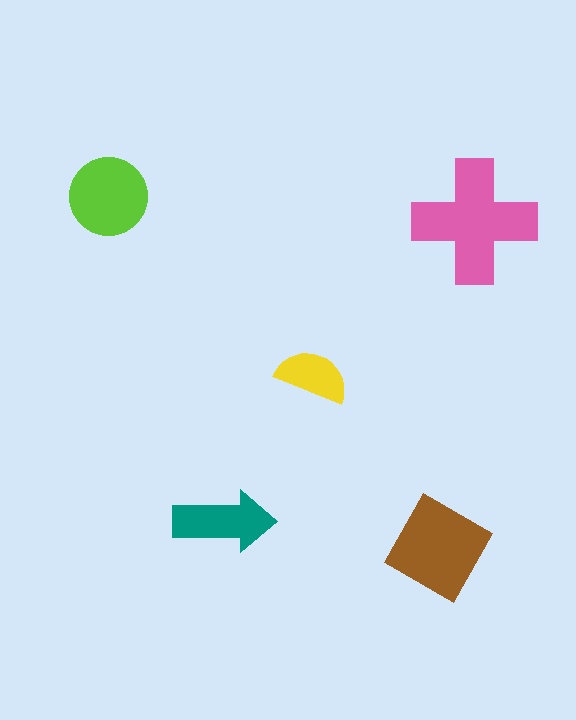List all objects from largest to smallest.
The pink cross, the brown square, the lime circle, the teal arrow, the yellow semicircle.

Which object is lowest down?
The brown square is bottommost.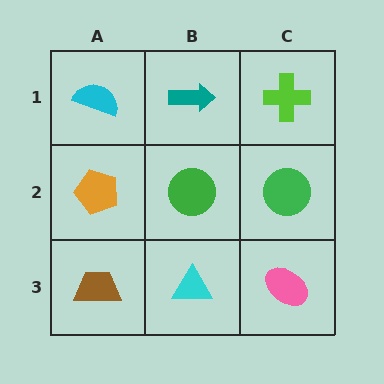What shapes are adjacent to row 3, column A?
An orange pentagon (row 2, column A), a cyan triangle (row 3, column B).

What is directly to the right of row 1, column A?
A teal arrow.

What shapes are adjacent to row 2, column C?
A lime cross (row 1, column C), a pink ellipse (row 3, column C), a green circle (row 2, column B).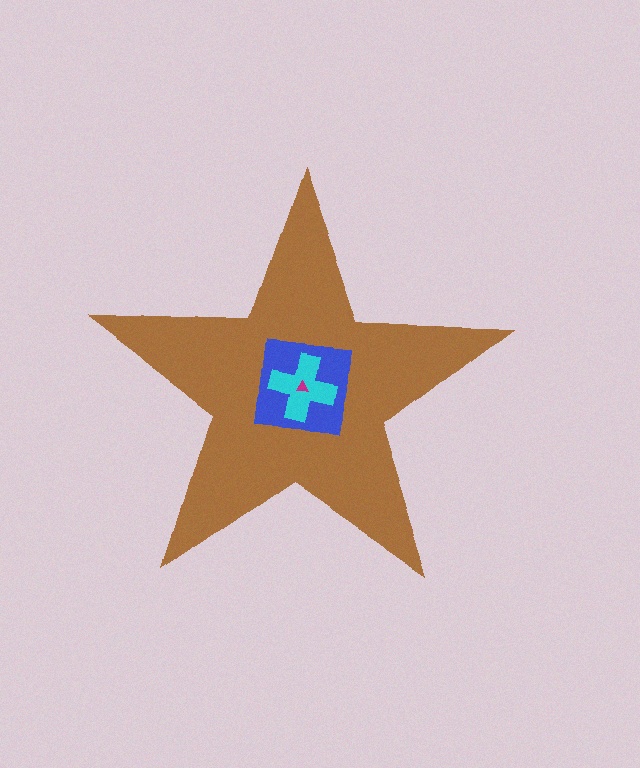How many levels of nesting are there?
4.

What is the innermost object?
The magenta triangle.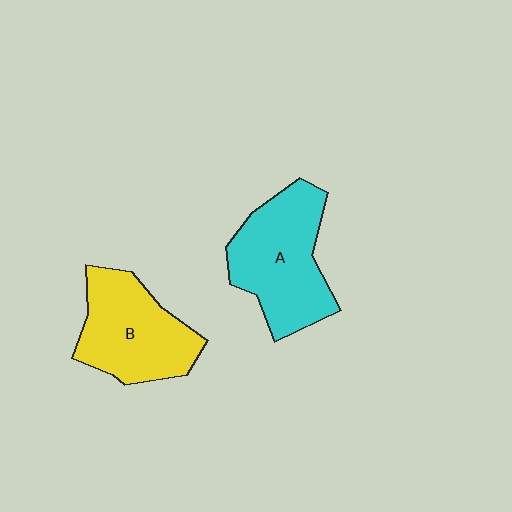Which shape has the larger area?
Shape A (cyan).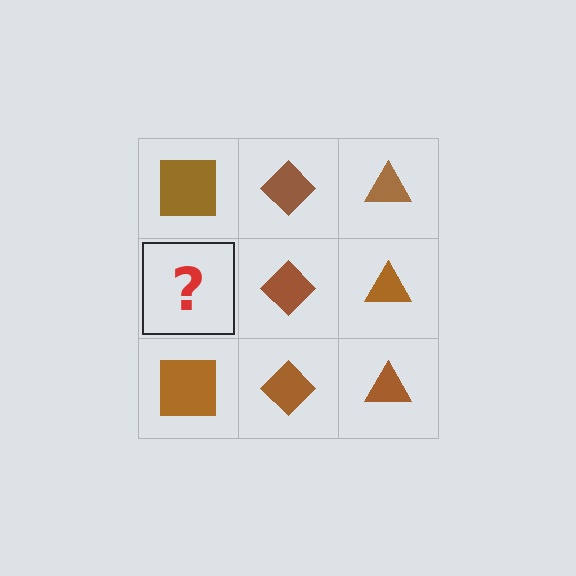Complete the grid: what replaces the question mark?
The question mark should be replaced with a brown square.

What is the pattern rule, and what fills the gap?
The rule is that each column has a consistent shape. The gap should be filled with a brown square.